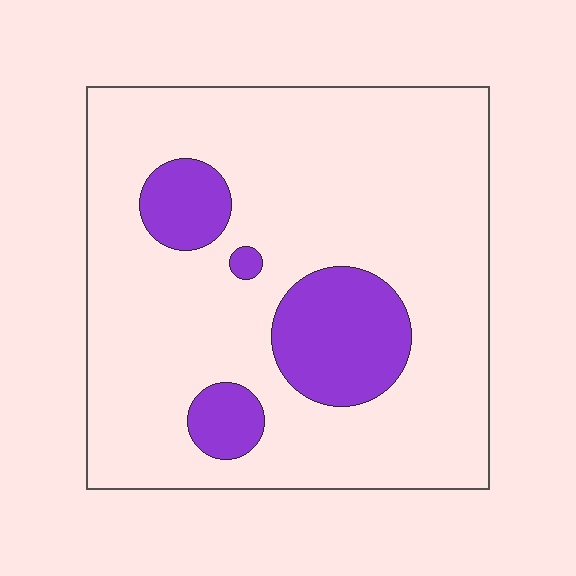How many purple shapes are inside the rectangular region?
4.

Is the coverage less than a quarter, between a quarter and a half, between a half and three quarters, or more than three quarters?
Less than a quarter.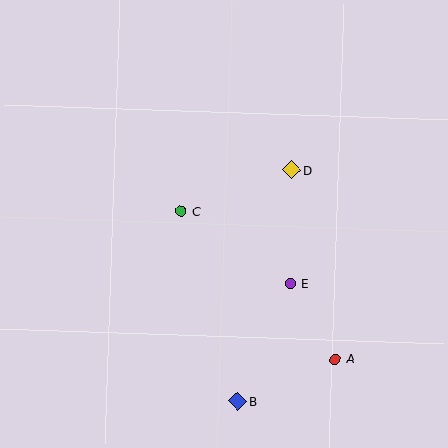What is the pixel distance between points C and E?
The distance between C and E is 131 pixels.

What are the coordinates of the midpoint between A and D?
The midpoint between A and D is at (314, 265).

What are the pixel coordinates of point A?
Point A is at (335, 359).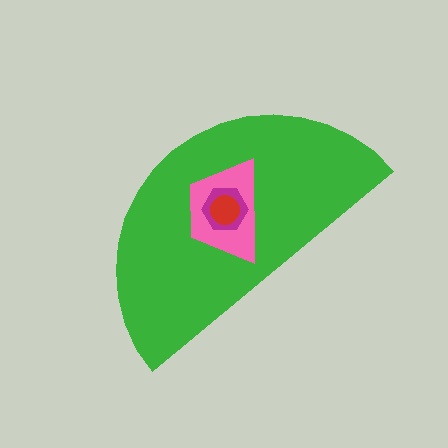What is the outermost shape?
The green semicircle.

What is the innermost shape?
The red circle.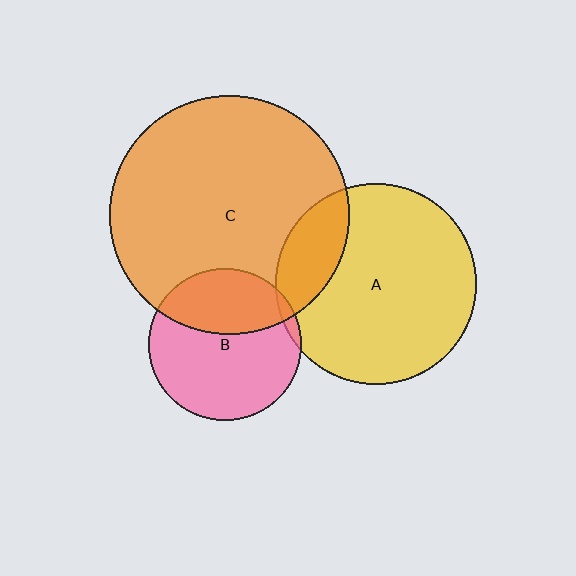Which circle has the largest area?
Circle C (orange).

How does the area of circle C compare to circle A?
Approximately 1.4 times.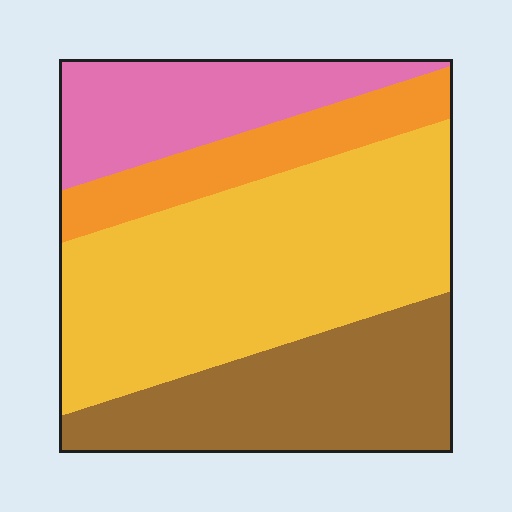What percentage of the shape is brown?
Brown takes up about one quarter (1/4) of the shape.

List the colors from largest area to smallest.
From largest to smallest: yellow, brown, pink, orange.